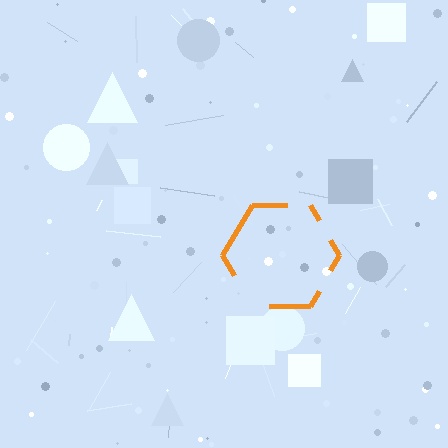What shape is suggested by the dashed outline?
The dashed outline suggests a hexagon.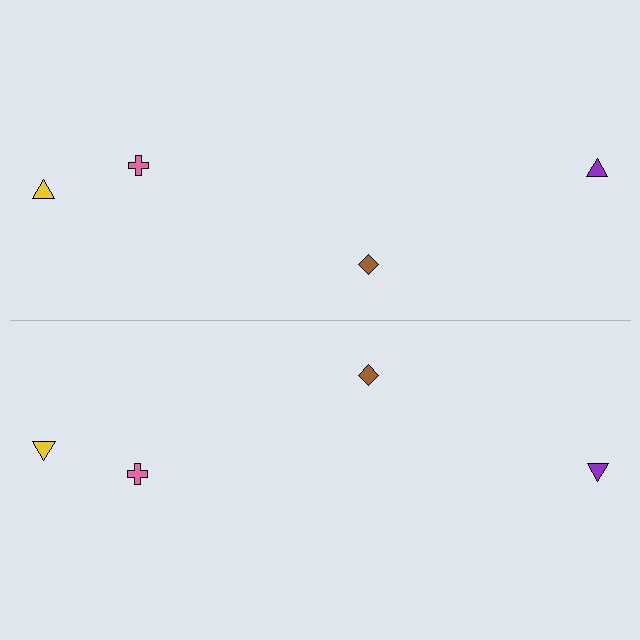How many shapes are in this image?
There are 8 shapes in this image.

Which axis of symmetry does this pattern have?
The pattern has a horizontal axis of symmetry running through the center of the image.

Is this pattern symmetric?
Yes, this pattern has bilateral (reflection) symmetry.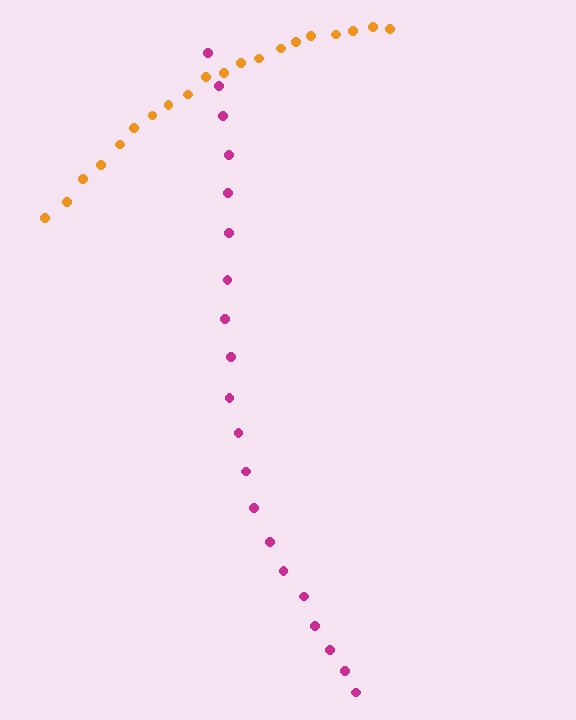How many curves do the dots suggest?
There are 2 distinct paths.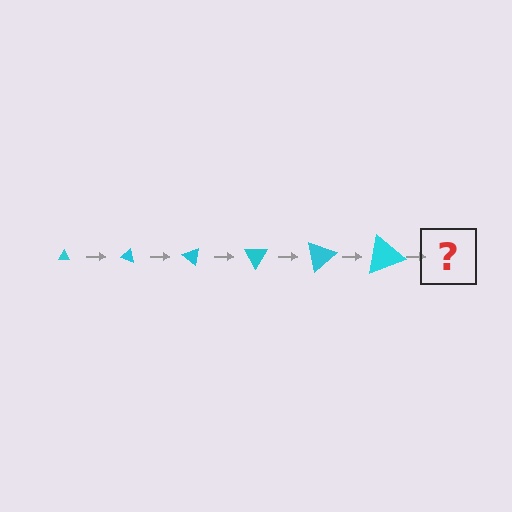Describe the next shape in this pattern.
It should be a triangle, larger than the previous one and rotated 120 degrees from the start.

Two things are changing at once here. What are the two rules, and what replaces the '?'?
The two rules are that the triangle grows larger each step and it rotates 20 degrees each step. The '?' should be a triangle, larger than the previous one and rotated 120 degrees from the start.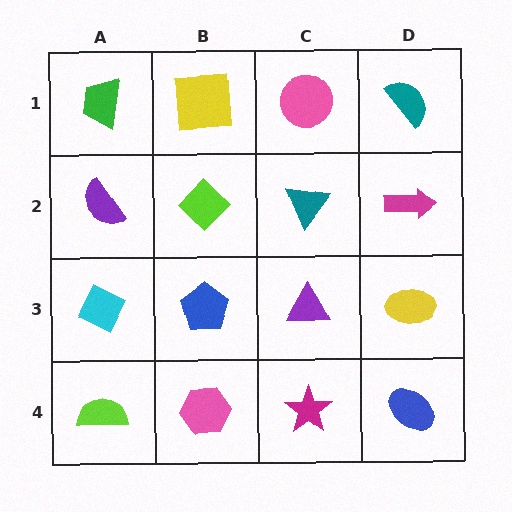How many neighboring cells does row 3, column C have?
4.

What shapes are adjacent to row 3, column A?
A purple semicircle (row 2, column A), a lime semicircle (row 4, column A), a blue pentagon (row 3, column B).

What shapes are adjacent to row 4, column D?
A yellow ellipse (row 3, column D), a magenta star (row 4, column C).